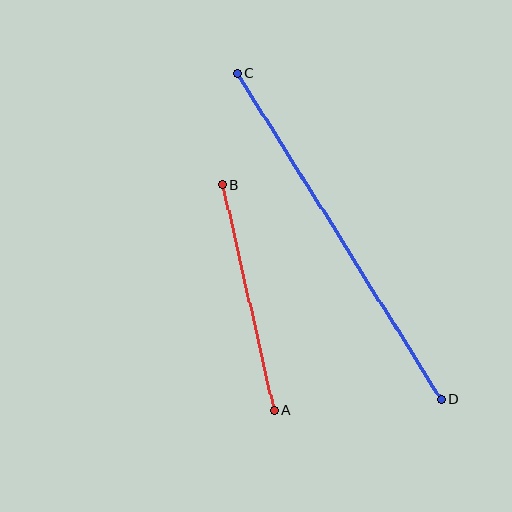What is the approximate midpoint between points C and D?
The midpoint is at approximately (339, 236) pixels.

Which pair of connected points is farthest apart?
Points C and D are farthest apart.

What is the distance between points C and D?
The distance is approximately 384 pixels.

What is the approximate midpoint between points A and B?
The midpoint is at approximately (248, 298) pixels.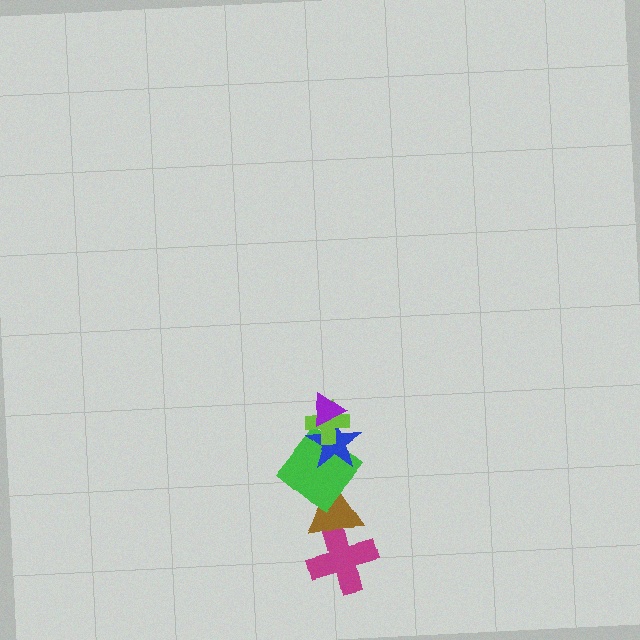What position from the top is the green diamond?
The green diamond is 4th from the top.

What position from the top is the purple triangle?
The purple triangle is 1st from the top.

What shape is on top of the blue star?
The lime cross is on top of the blue star.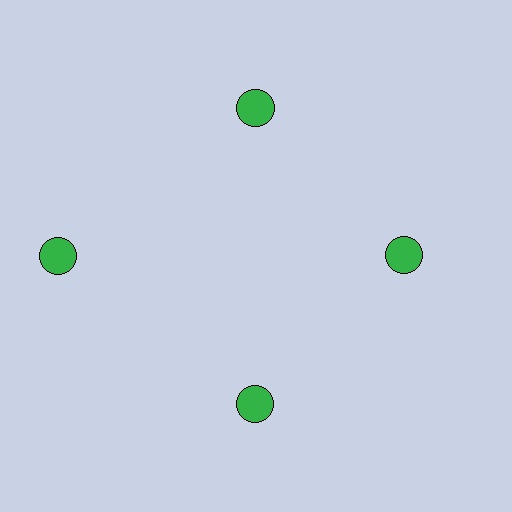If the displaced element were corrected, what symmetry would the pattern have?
It would have 4-fold rotational symmetry — the pattern would map onto itself every 90 degrees.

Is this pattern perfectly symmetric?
No. The 4 green circles are arranged in a ring, but one element near the 9 o'clock position is pushed outward from the center, breaking the 4-fold rotational symmetry.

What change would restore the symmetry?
The symmetry would be restored by moving it inward, back onto the ring so that all 4 circles sit at equal angles and equal distance from the center.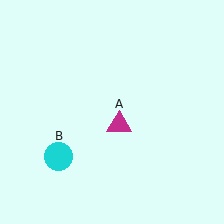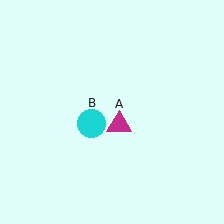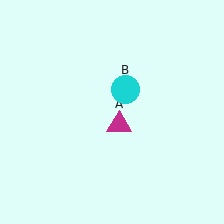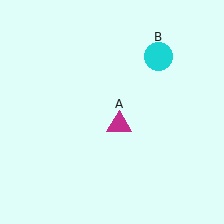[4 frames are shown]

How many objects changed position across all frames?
1 object changed position: cyan circle (object B).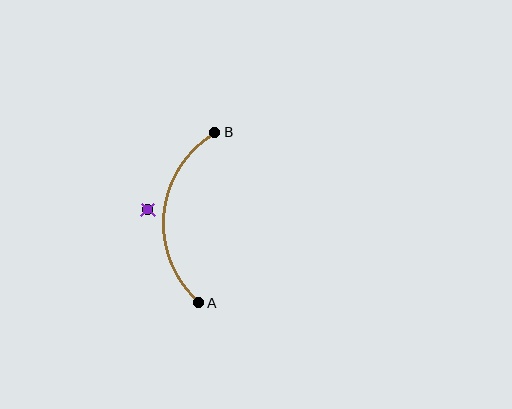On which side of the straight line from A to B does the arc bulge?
The arc bulges to the left of the straight line connecting A and B.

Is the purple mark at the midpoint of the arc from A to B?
No — the purple mark does not lie on the arc at all. It sits slightly outside the curve.